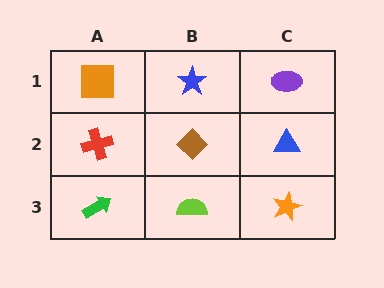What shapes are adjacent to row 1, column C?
A blue triangle (row 2, column C), a blue star (row 1, column B).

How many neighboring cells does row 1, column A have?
2.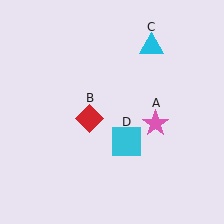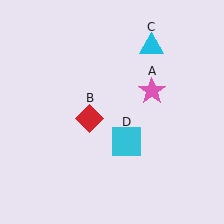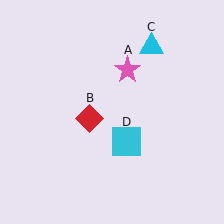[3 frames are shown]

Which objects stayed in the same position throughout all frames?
Red diamond (object B) and cyan triangle (object C) and cyan square (object D) remained stationary.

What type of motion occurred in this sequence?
The pink star (object A) rotated counterclockwise around the center of the scene.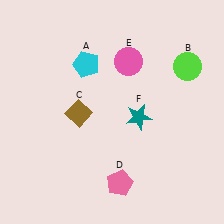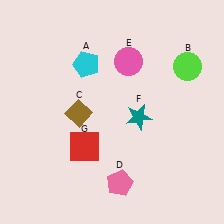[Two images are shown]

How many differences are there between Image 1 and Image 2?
There is 1 difference between the two images.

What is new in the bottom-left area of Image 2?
A red square (G) was added in the bottom-left area of Image 2.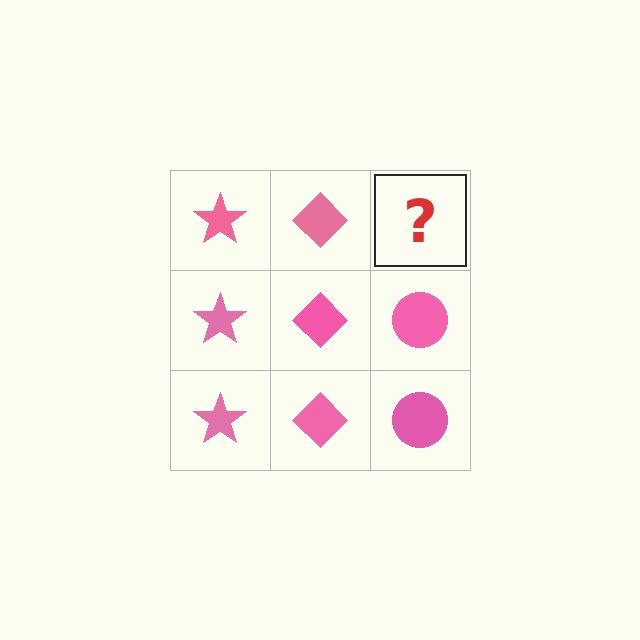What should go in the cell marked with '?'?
The missing cell should contain a pink circle.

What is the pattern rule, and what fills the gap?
The rule is that each column has a consistent shape. The gap should be filled with a pink circle.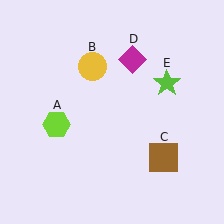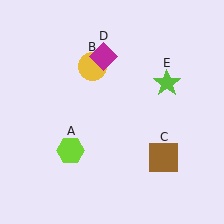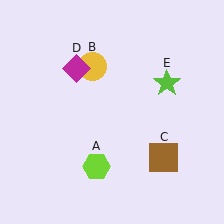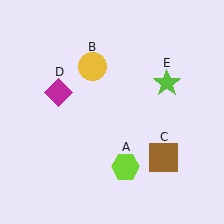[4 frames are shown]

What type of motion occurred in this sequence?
The lime hexagon (object A), magenta diamond (object D) rotated counterclockwise around the center of the scene.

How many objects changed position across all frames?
2 objects changed position: lime hexagon (object A), magenta diamond (object D).